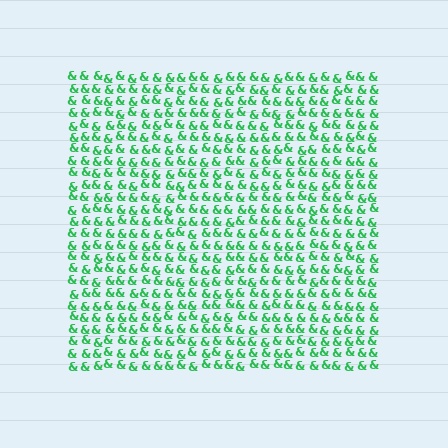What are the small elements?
The small elements are ampersands.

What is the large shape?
The large shape is a square.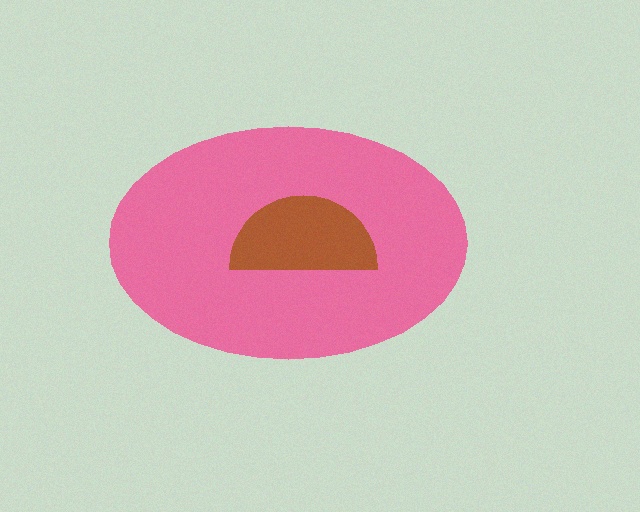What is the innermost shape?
The brown semicircle.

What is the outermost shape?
The pink ellipse.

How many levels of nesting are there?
2.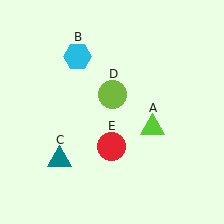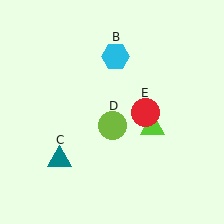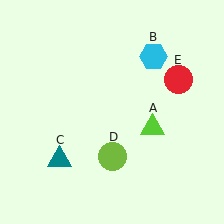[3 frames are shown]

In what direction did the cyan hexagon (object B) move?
The cyan hexagon (object B) moved right.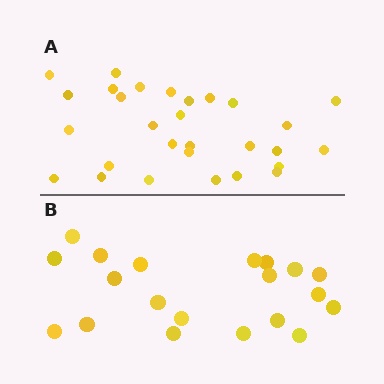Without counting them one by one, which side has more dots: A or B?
Region A (the top region) has more dots.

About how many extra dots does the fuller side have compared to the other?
Region A has roughly 8 or so more dots than region B.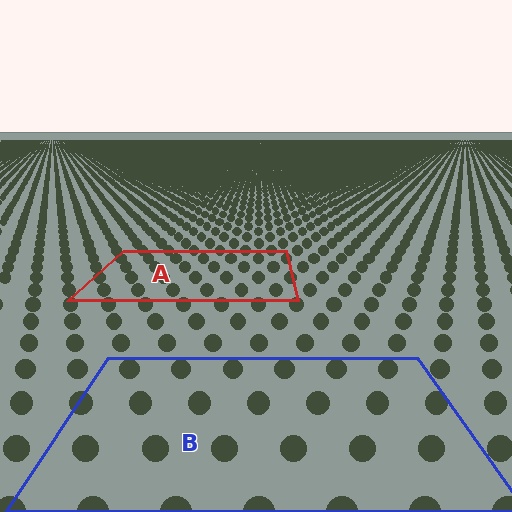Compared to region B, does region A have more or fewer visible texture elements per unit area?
Region A has more texture elements per unit area — they are packed more densely because it is farther away.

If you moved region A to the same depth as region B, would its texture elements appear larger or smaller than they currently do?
They would appear larger. At a closer depth, the same texture elements are projected at a bigger on-screen size.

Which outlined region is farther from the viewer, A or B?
Region A is farther from the viewer — the texture elements inside it appear smaller and more densely packed.